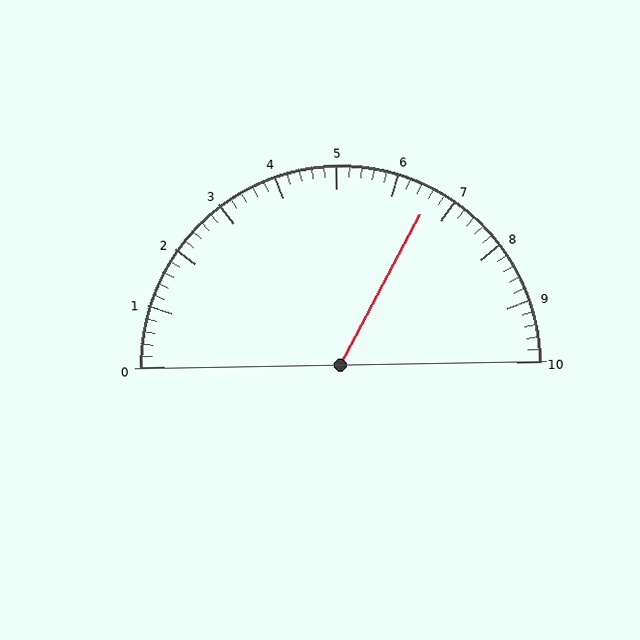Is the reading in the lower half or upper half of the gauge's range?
The reading is in the upper half of the range (0 to 10).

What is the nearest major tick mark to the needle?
The nearest major tick mark is 7.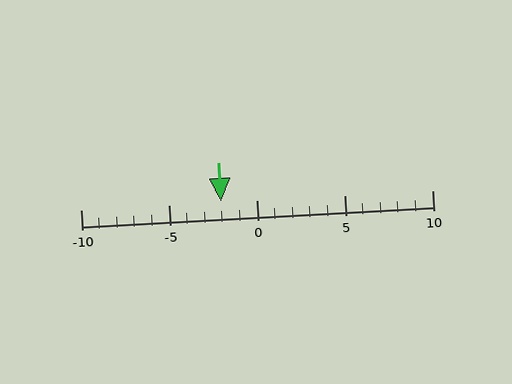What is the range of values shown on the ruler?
The ruler shows values from -10 to 10.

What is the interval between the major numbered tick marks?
The major tick marks are spaced 5 units apart.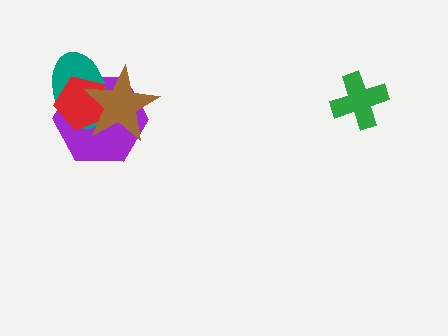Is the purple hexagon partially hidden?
Yes, it is partially covered by another shape.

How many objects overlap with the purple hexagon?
3 objects overlap with the purple hexagon.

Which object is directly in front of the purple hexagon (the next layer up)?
The teal ellipse is directly in front of the purple hexagon.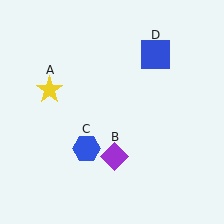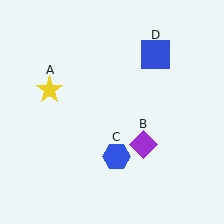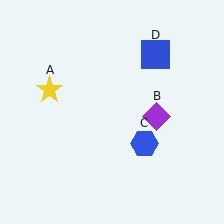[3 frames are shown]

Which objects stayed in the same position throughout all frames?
Yellow star (object A) and blue square (object D) remained stationary.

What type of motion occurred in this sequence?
The purple diamond (object B), blue hexagon (object C) rotated counterclockwise around the center of the scene.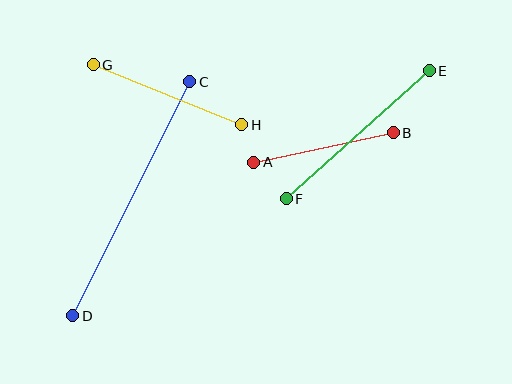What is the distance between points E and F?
The distance is approximately 192 pixels.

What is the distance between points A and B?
The distance is approximately 142 pixels.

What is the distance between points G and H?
The distance is approximately 160 pixels.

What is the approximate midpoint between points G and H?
The midpoint is at approximately (167, 95) pixels.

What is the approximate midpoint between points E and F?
The midpoint is at approximately (358, 135) pixels.